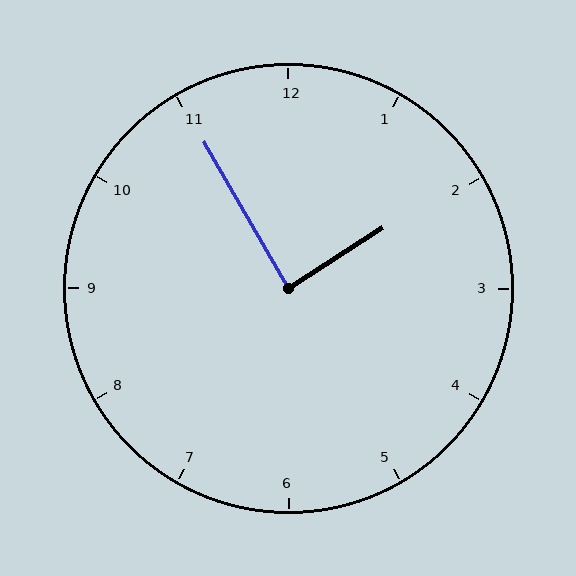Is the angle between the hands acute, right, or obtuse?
It is right.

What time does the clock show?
1:55.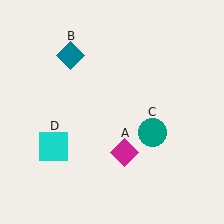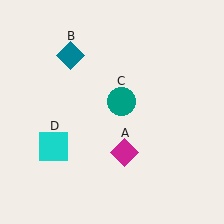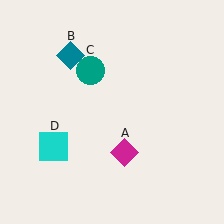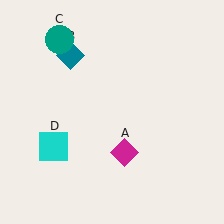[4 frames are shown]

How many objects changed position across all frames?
1 object changed position: teal circle (object C).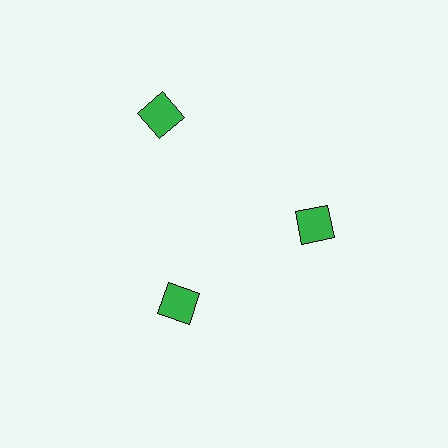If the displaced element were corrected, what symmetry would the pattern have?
It would have 3-fold rotational symmetry — the pattern would map onto itself every 120 degrees.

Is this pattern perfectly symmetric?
No. The 3 green squares are arranged in a ring, but one element near the 11 o'clock position is pushed outward from the center, breaking the 3-fold rotational symmetry.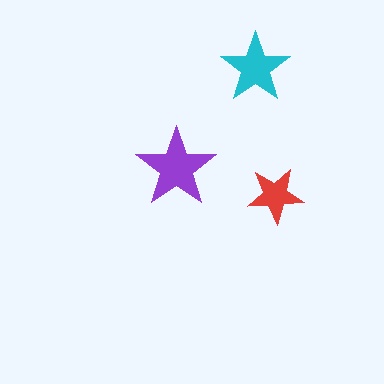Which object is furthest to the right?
The red star is rightmost.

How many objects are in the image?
There are 3 objects in the image.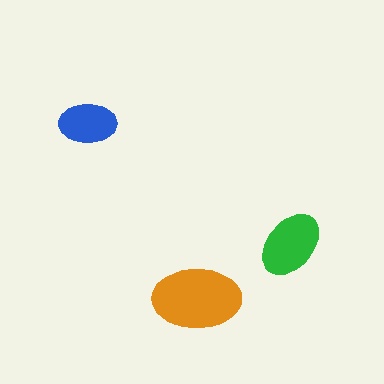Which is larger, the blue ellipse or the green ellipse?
The green one.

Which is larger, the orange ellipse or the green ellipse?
The orange one.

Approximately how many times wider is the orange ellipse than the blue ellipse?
About 1.5 times wider.